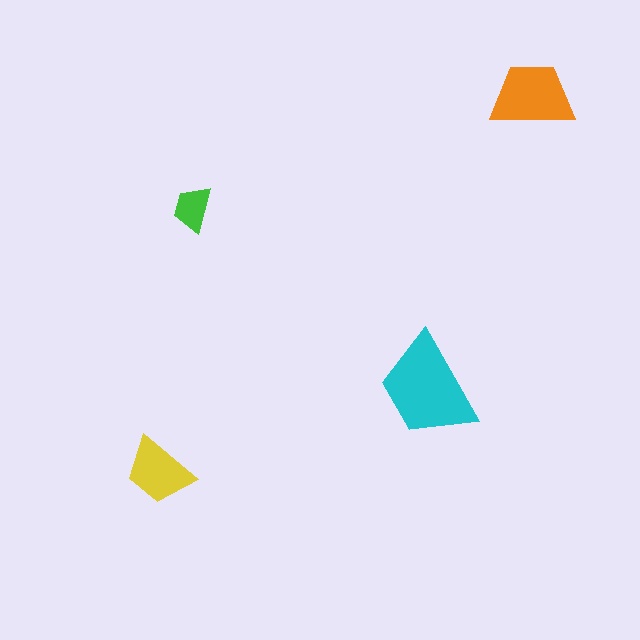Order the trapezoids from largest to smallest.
the cyan one, the orange one, the yellow one, the green one.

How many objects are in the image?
There are 4 objects in the image.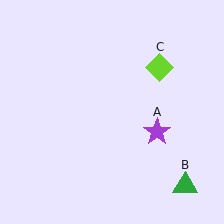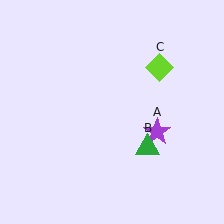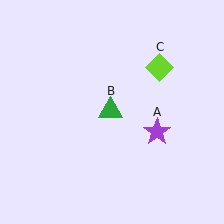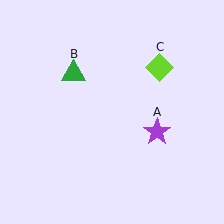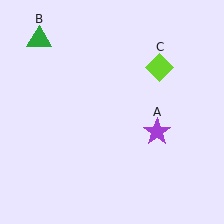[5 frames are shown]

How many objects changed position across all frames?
1 object changed position: green triangle (object B).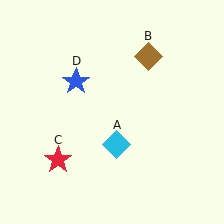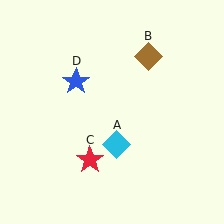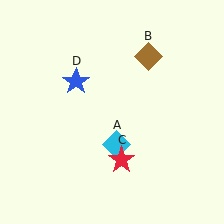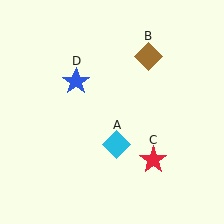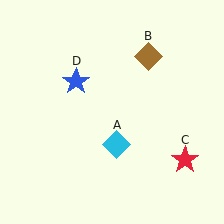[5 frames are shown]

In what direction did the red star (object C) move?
The red star (object C) moved right.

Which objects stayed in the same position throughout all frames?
Cyan diamond (object A) and brown diamond (object B) and blue star (object D) remained stationary.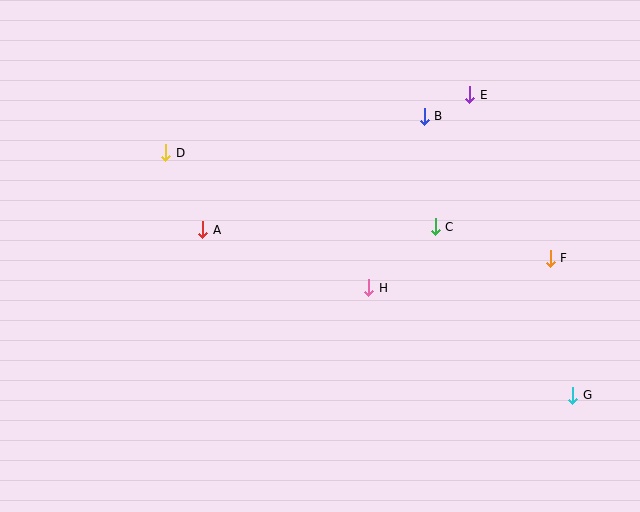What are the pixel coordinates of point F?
Point F is at (550, 258).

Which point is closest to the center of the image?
Point H at (369, 288) is closest to the center.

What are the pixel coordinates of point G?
Point G is at (573, 395).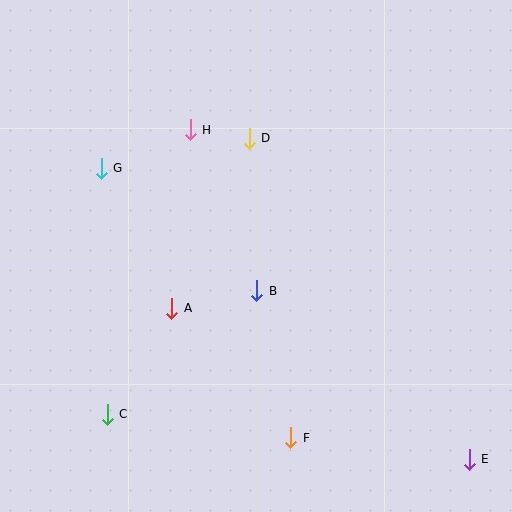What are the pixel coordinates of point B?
Point B is at (257, 291).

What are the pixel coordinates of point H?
Point H is at (190, 130).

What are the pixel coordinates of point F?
Point F is at (291, 438).